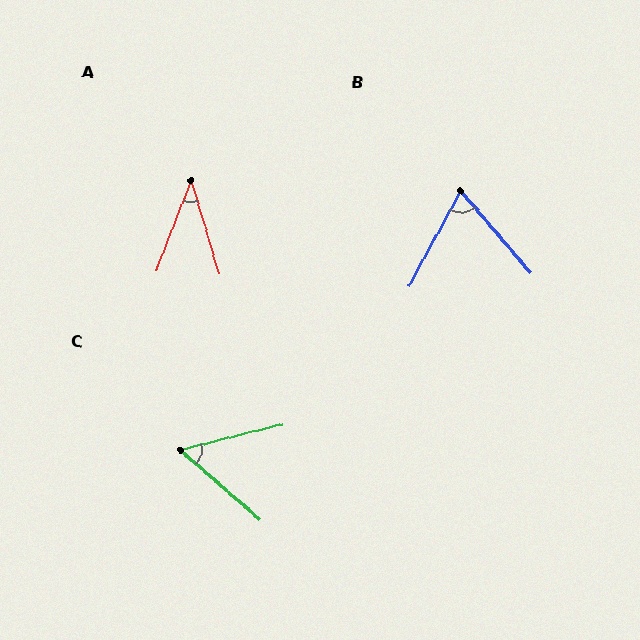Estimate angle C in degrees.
Approximately 55 degrees.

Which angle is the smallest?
A, at approximately 37 degrees.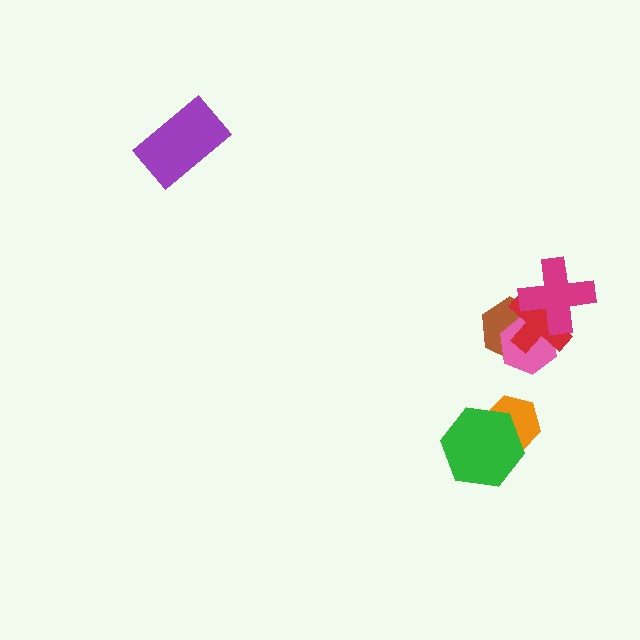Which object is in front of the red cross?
The magenta cross is in front of the red cross.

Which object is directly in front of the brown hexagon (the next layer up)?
The pink hexagon is directly in front of the brown hexagon.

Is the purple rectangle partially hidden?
No, no other shape covers it.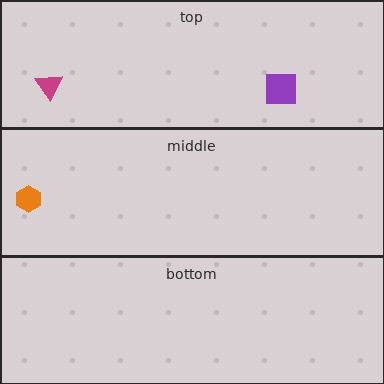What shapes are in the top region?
The purple square, the magenta triangle.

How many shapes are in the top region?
2.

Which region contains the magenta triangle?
The top region.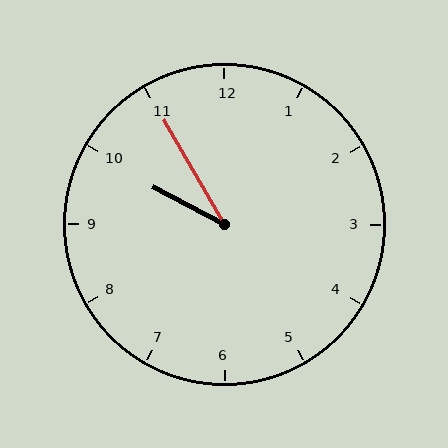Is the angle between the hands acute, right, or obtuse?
It is acute.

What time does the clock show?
9:55.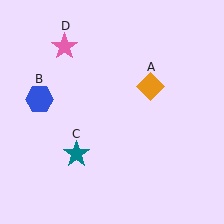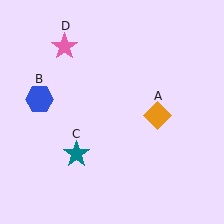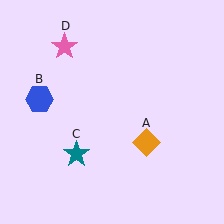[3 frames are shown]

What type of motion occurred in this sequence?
The orange diamond (object A) rotated clockwise around the center of the scene.